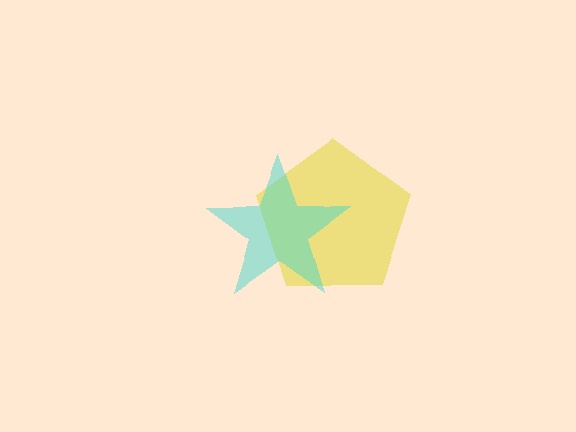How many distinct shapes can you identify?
There are 2 distinct shapes: a yellow pentagon, a cyan star.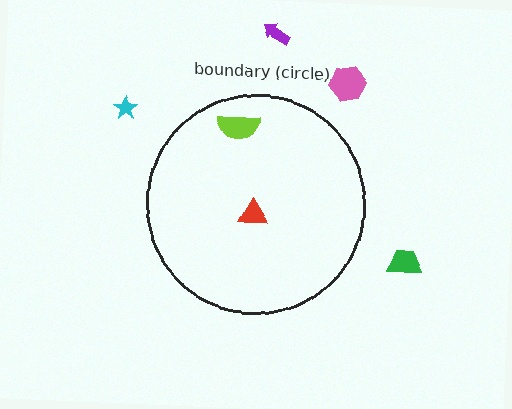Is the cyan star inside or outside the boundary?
Outside.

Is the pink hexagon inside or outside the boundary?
Outside.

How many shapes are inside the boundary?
2 inside, 4 outside.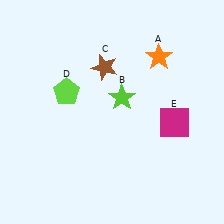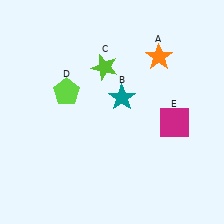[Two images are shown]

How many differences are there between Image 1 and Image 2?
There are 2 differences between the two images.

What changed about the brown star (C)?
In Image 1, C is brown. In Image 2, it changed to lime.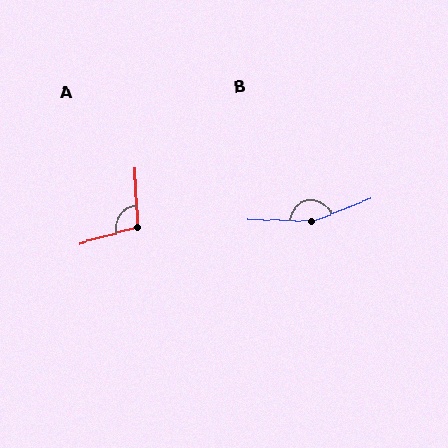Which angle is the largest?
B, at approximately 157 degrees.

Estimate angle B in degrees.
Approximately 157 degrees.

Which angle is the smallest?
A, at approximately 103 degrees.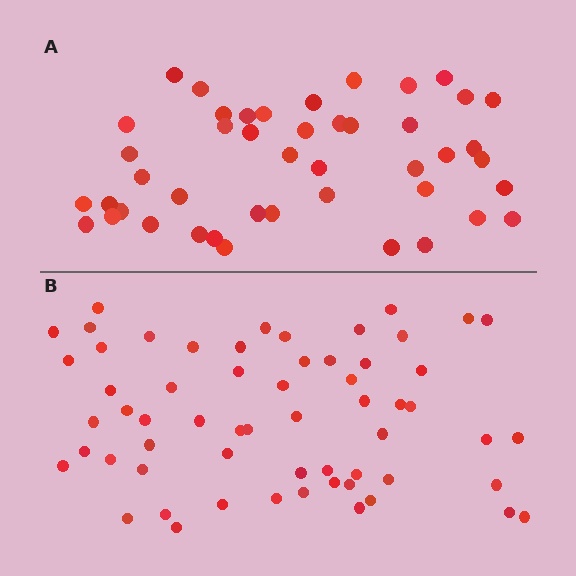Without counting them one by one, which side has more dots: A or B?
Region B (the bottom region) has more dots.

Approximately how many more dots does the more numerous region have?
Region B has approximately 15 more dots than region A.